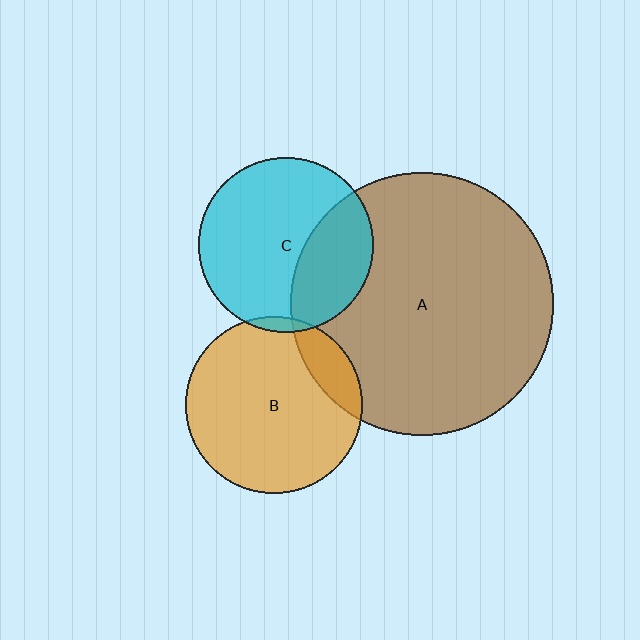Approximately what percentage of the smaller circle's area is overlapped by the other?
Approximately 15%.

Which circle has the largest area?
Circle A (brown).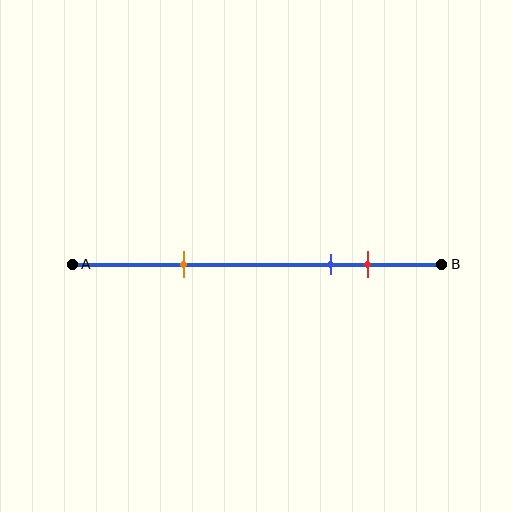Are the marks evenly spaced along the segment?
No, the marks are not evenly spaced.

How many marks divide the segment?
There are 3 marks dividing the segment.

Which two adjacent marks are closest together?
The blue and red marks are the closest adjacent pair.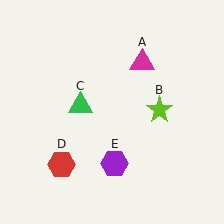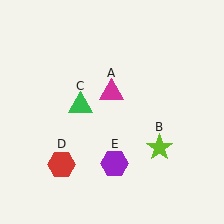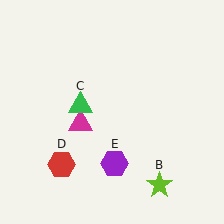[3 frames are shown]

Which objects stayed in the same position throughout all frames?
Green triangle (object C) and red hexagon (object D) and purple hexagon (object E) remained stationary.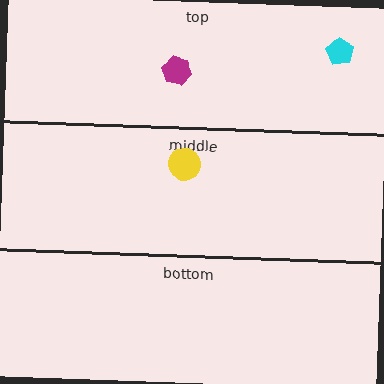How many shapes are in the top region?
2.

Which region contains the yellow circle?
The middle region.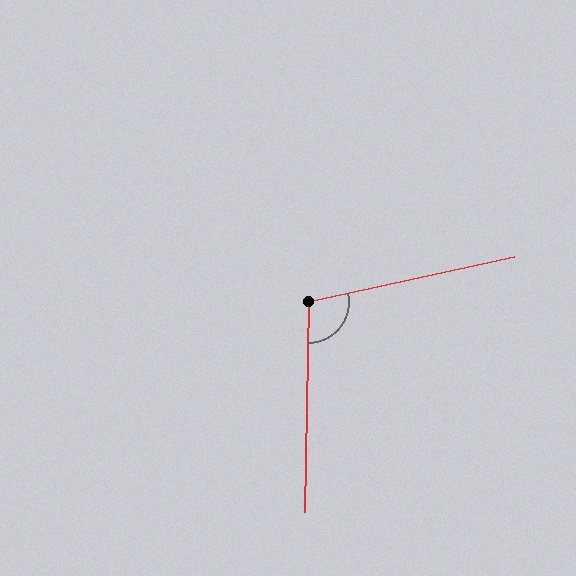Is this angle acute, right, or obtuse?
It is obtuse.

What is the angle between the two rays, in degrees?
Approximately 103 degrees.